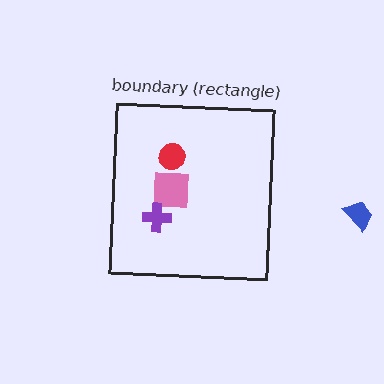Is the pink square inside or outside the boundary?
Inside.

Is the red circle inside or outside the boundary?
Inside.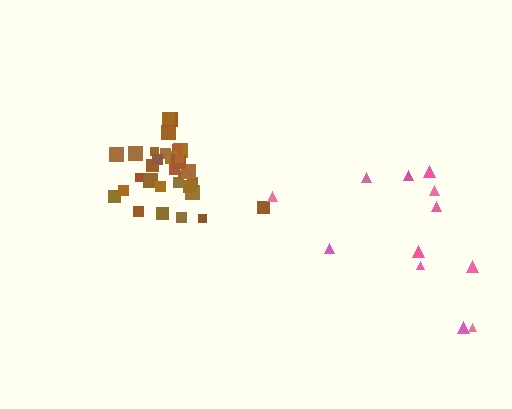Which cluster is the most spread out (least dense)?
Pink.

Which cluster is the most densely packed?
Brown.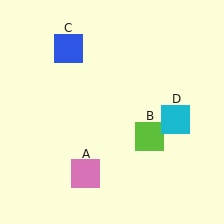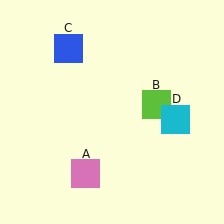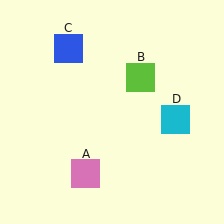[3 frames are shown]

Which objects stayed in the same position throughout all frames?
Pink square (object A) and blue square (object C) and cyan square (object D) remained stationary.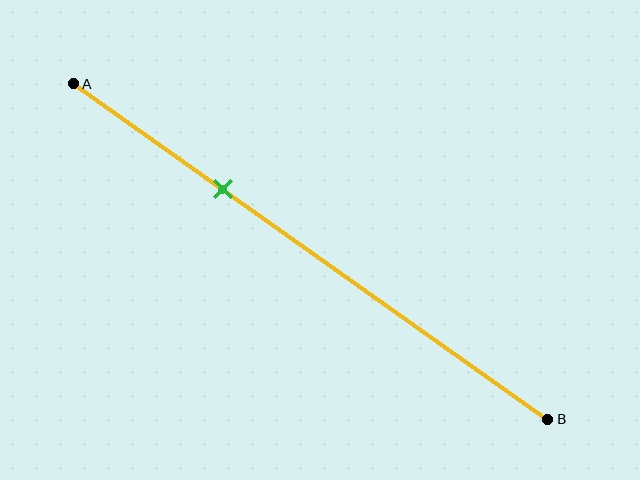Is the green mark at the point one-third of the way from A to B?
Yes, the mark is approximately at the one-third point.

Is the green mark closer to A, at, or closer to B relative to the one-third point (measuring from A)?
The green mark is approximately at the one-third point of segment AB.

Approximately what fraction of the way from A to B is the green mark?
The green mark is approximately 30% of the way from A to B.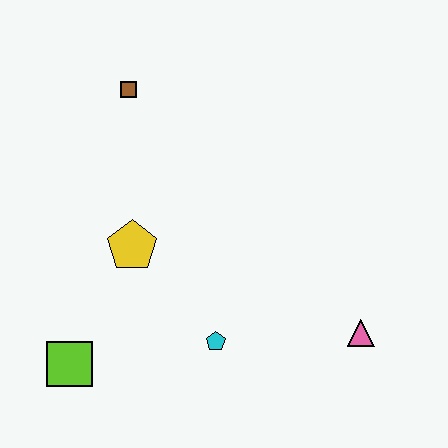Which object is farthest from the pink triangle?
The brown square is farthest from the pink triangle.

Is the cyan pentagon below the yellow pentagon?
Yes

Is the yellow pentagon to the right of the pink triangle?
No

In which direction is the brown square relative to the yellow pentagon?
The brown square is above the yellow pentagon.